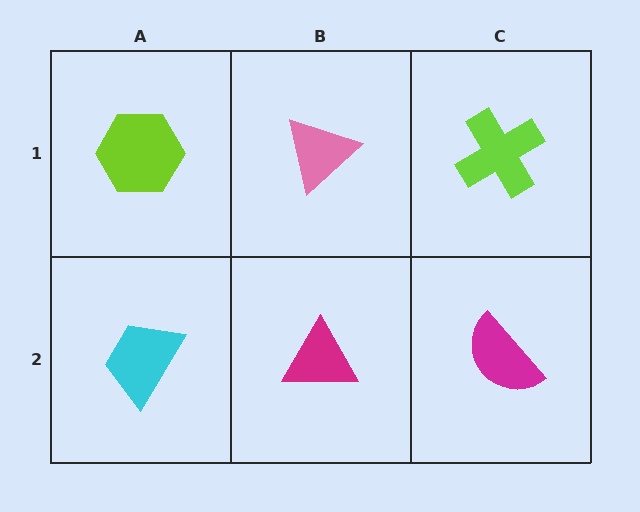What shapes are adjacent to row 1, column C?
A magenta semicircle (row 2, column C), a pink triangle (row 1, column B).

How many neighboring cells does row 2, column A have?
2.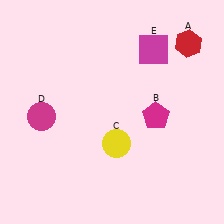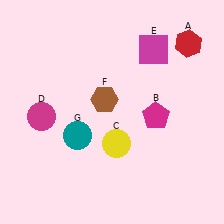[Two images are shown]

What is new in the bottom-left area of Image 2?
A teal circle (G) was added in the bottom-left area of Image 2.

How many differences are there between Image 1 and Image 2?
There are 2 differences between the two images.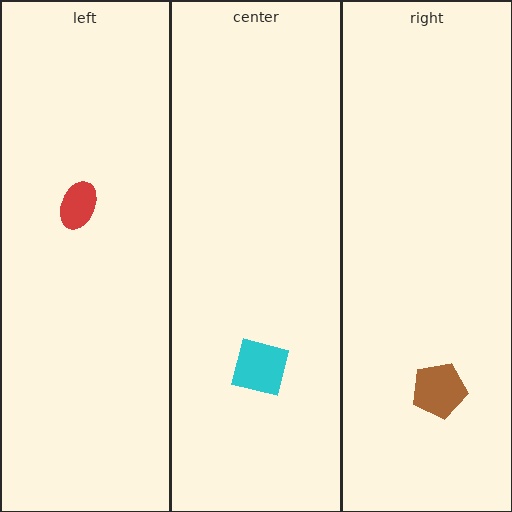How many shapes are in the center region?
1.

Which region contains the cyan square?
The center region.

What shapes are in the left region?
The red ellipse.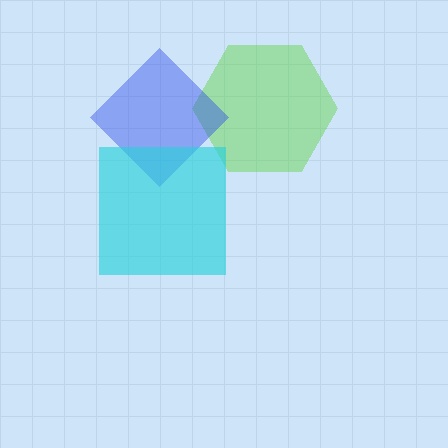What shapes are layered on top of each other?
The layered shapes are: a lime hexagon, a blue diamond, a cyan square.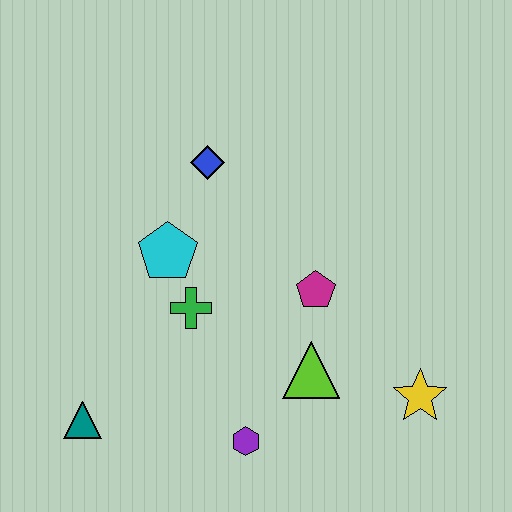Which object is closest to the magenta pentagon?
The lime triangle is closest to the magenta pentagon.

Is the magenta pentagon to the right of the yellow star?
No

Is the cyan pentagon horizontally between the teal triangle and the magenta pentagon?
Yes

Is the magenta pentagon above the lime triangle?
Yes